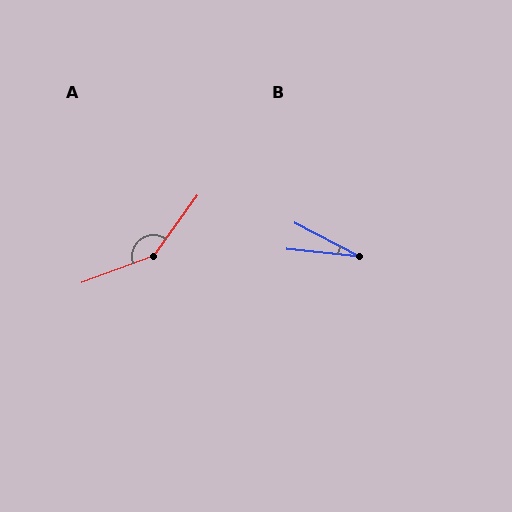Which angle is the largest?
A, at approximately 146 degrees.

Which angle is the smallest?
B, at approximately 22 degrees.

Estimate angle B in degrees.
Approximately 22 degrees.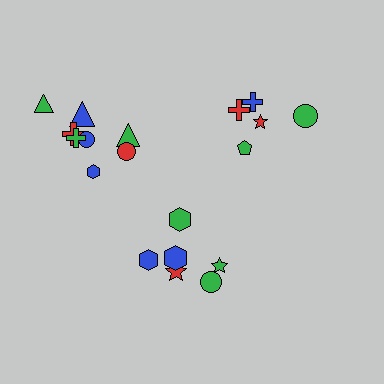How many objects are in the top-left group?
There are 8 objects.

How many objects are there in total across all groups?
There are 19 objects.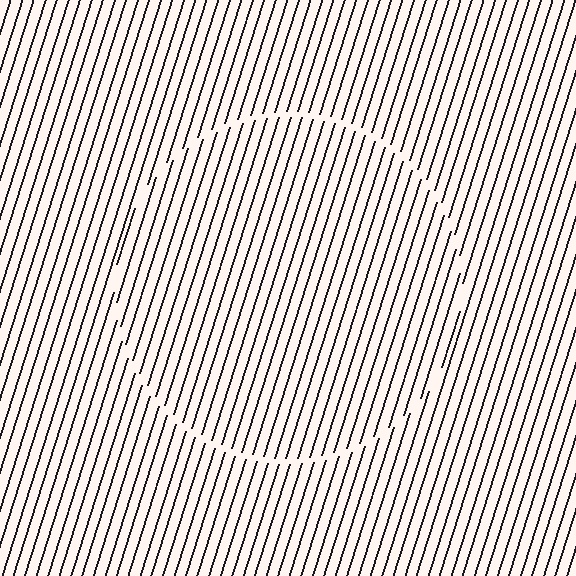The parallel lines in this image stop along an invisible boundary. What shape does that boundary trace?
An illusory circle. The interior of the shape contains the same grating, shifted by half a period — the contour is defined by the phase discontinuity where line-ends from the inner and outer gratings abut.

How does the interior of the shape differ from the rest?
The interior of the shape contains the same grating, shifted by half a period — the contour is defined by the phase discontinuity where line-ends from the inner and outer gratings abut.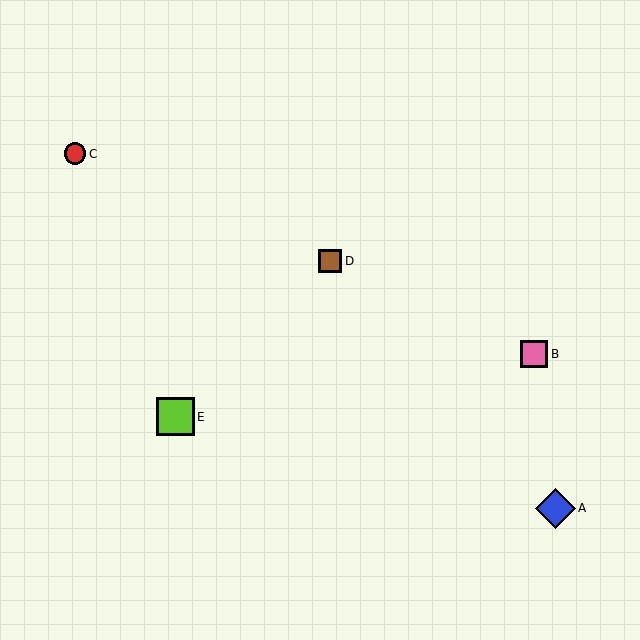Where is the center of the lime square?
The center of the lime square is at (175, 417).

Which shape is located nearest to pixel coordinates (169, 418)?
The lime square (labeled E) at (175, 417) is nearest to that location.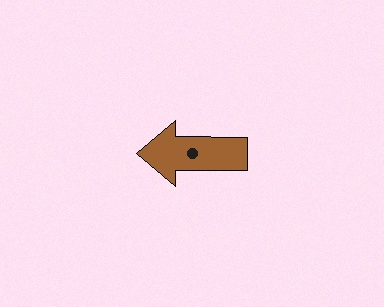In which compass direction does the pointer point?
West.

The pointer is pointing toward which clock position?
Roughly 9 o'clock.